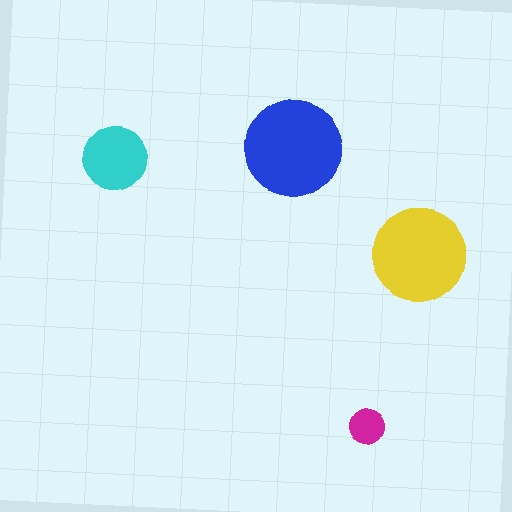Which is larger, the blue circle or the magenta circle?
The blue one.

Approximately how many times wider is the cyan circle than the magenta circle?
About 2 times wider.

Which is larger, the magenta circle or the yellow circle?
The yellow one.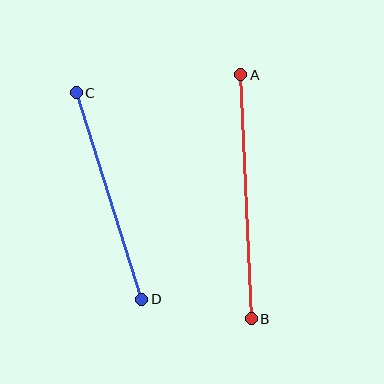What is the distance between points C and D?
The distance is approximately 217 pixels.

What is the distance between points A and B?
The distance is approximately 244 pixels.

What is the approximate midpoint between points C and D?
The midpoint is at approximately (109, 196) pixels.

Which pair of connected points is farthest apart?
Points A and B are farthest apart.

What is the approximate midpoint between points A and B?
The midpoint is at approximately (246, 197) pixels.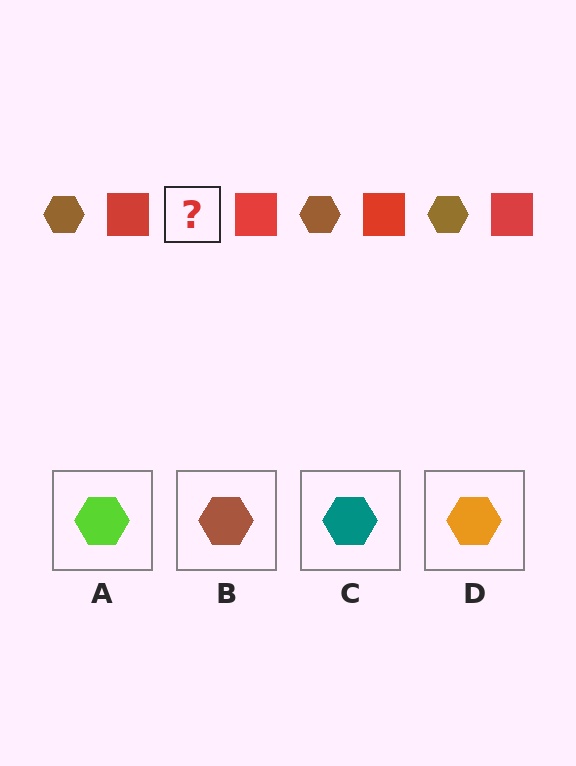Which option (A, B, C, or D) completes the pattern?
B.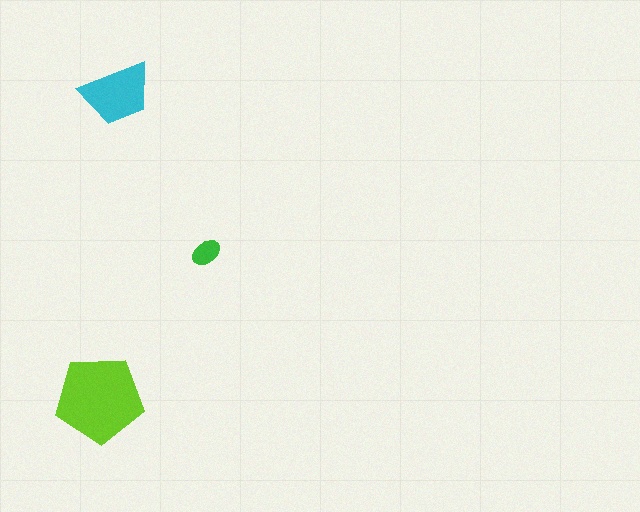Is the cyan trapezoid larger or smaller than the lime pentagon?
Smaller.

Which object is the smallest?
The green ellipse.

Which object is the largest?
The lime pentagon.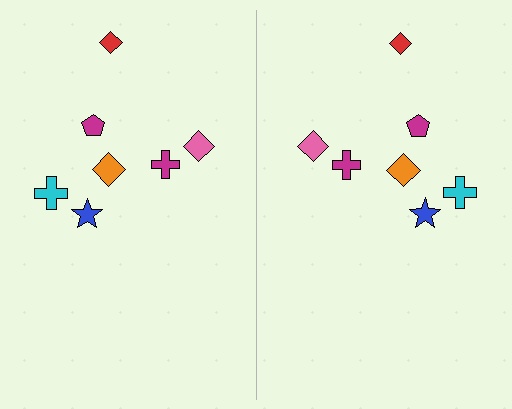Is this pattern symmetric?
Yes, this pattern has bilateral (reflection) symmetry.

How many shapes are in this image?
There are 14 shapes in this image.